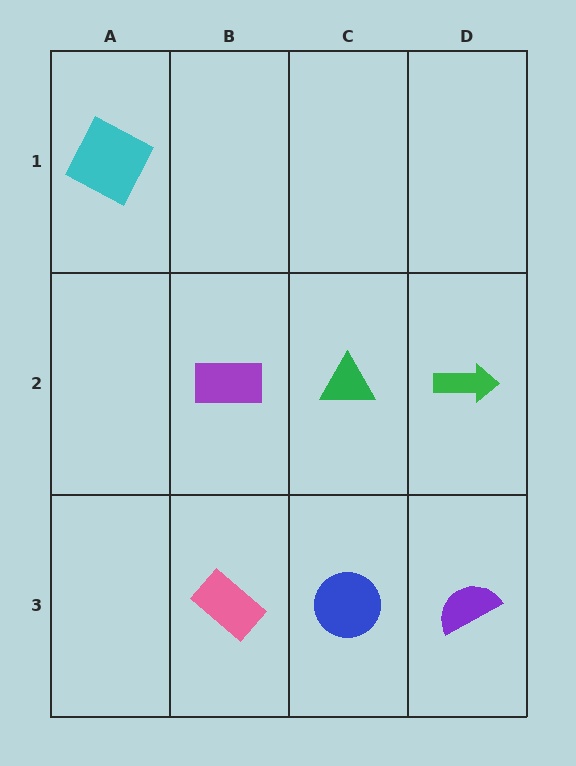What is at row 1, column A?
A cyan square.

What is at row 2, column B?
A purple rectangle.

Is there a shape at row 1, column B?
No, that cell is empty.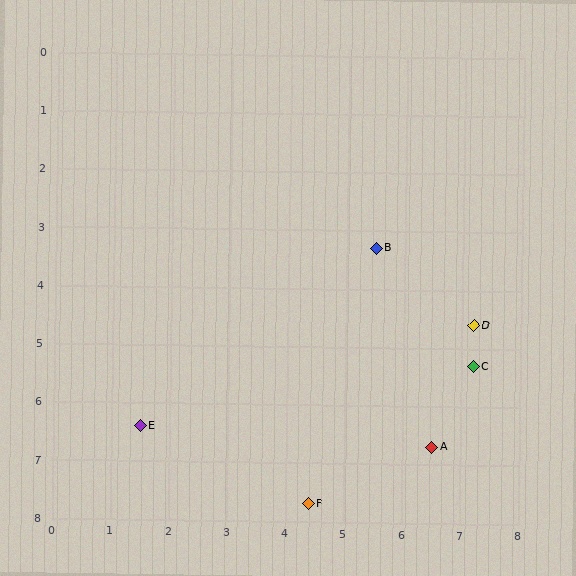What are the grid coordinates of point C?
Point C is at approximately (7.2, 5.3).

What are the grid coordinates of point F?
Point F is at approximately (4.4, 7.7).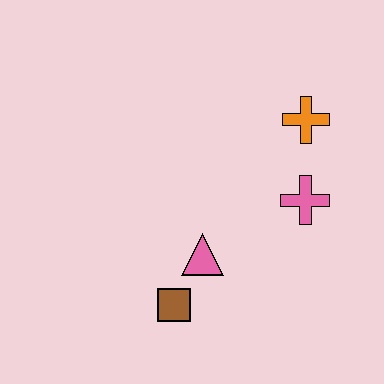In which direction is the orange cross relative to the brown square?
The orange cross is above the brown square.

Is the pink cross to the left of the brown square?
No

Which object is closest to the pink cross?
The orange cross is closest to the pink cross.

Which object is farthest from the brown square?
The orange cross is farthest from the brown square.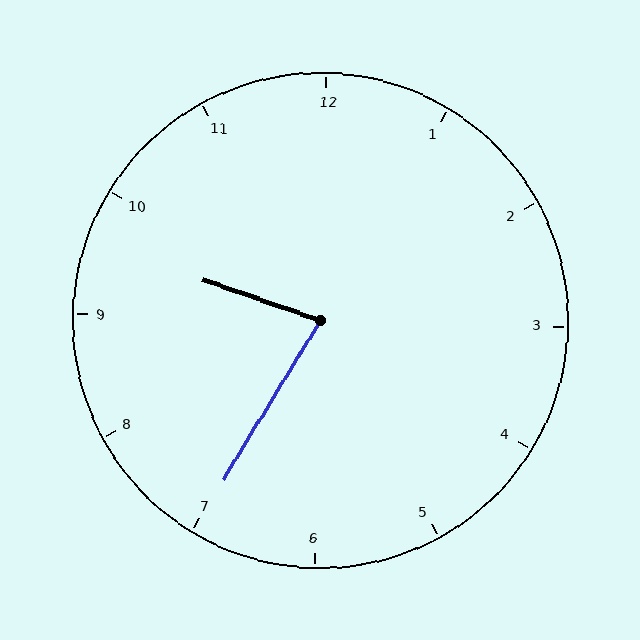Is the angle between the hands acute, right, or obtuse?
It is acute.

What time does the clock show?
9:35.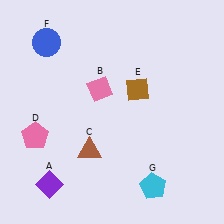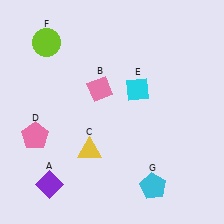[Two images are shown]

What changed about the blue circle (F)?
In Image 1, F is blue. In Image 2, it changed to lime.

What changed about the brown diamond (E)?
In Image 1, E is brown. In Image 2, it changed to cyan.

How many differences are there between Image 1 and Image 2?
There are 3 differences between the two images.